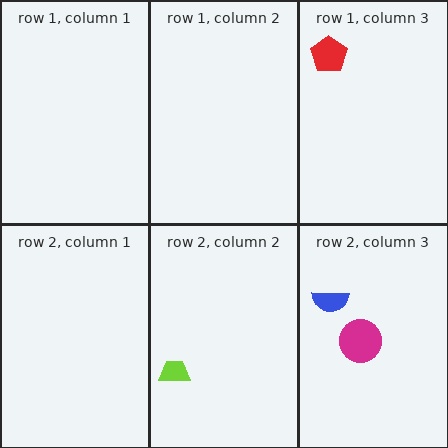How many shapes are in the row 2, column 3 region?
2.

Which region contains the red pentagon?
The row 1, column 3 region.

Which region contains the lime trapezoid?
The row 2, column 2 region.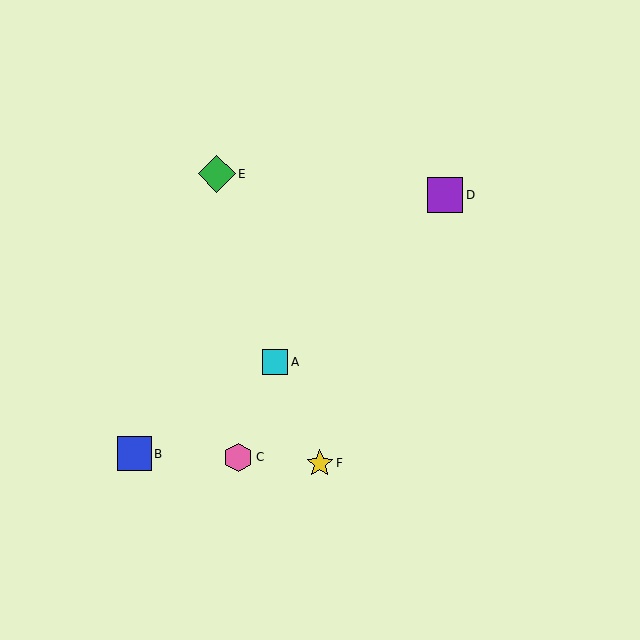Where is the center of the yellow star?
The center of the yellow star is at (320, 463).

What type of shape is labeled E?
Shape E is a green diamond.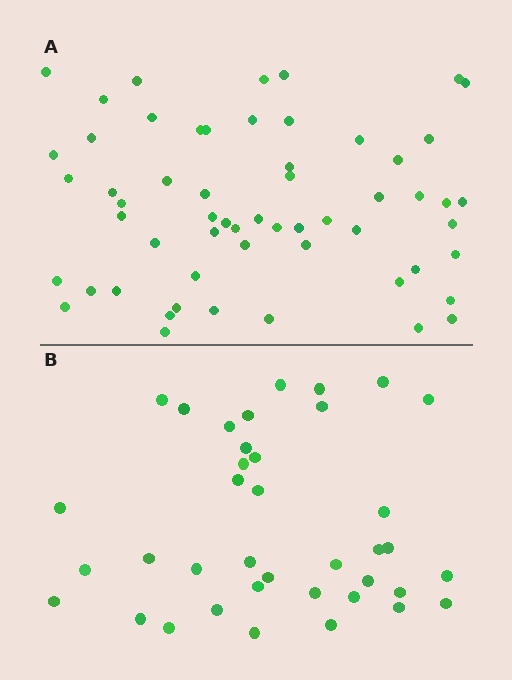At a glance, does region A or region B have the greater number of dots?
Region A (the top region) has more dots.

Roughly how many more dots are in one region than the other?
Region A has approximately 20 more dots than region B.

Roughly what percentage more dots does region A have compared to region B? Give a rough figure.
About 55% more.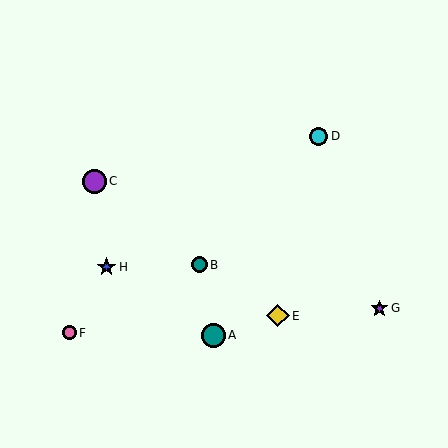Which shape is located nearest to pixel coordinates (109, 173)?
The purple circle (labeled C) at (95, 181) is nearest to that location.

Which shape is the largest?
The teal circle (labeled A) is the largest.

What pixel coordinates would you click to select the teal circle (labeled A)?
Click at (213, 335) to select the teal circle A.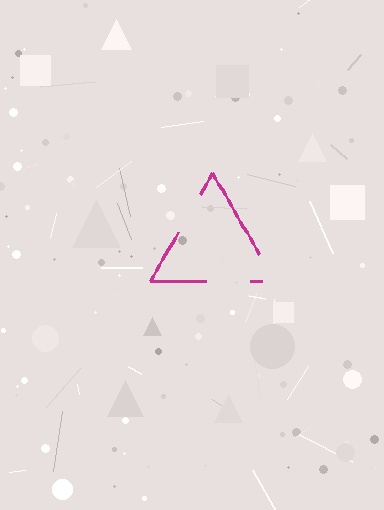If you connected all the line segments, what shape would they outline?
They would outline a triangle.